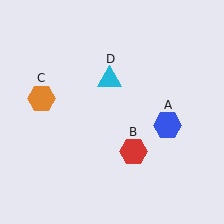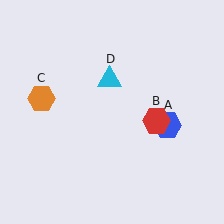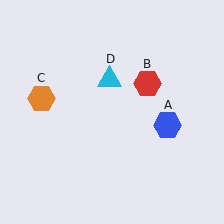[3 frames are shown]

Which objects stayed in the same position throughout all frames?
Blue hexagon (object A) and orange hexagon (object C) and cyan triangle (object D) remained stationary.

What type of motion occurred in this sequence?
The red hexagon (object B) rotated counterclockwise around the center of the scene.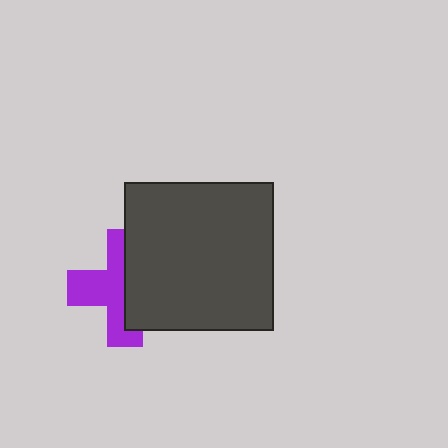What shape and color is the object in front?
The object in front is a dark gray square.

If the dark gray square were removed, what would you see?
You would see the complete purple cross.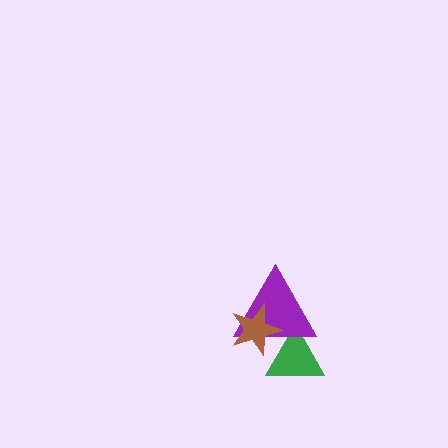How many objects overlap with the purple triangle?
2 objects overlap with the purple triangle.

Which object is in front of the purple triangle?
The brown star is in front of the purple triangle.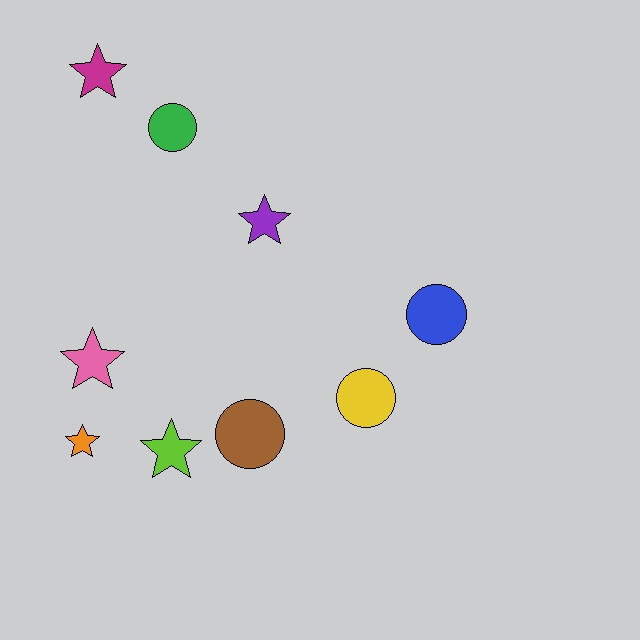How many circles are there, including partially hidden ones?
There are 4 circles.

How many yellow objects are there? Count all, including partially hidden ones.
There is 1 yellow object.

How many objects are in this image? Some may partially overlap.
There are 9 objects.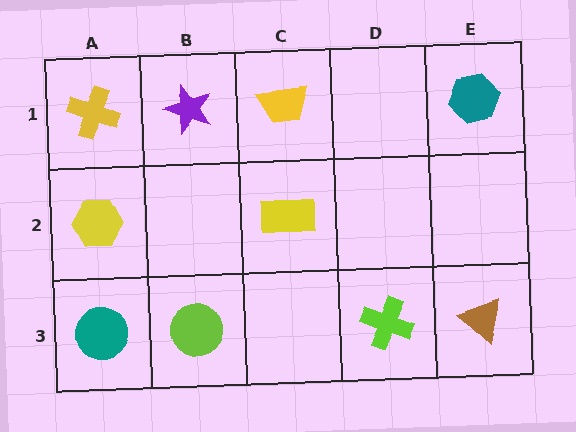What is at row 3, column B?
A lime circle.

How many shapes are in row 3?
4 shapes.